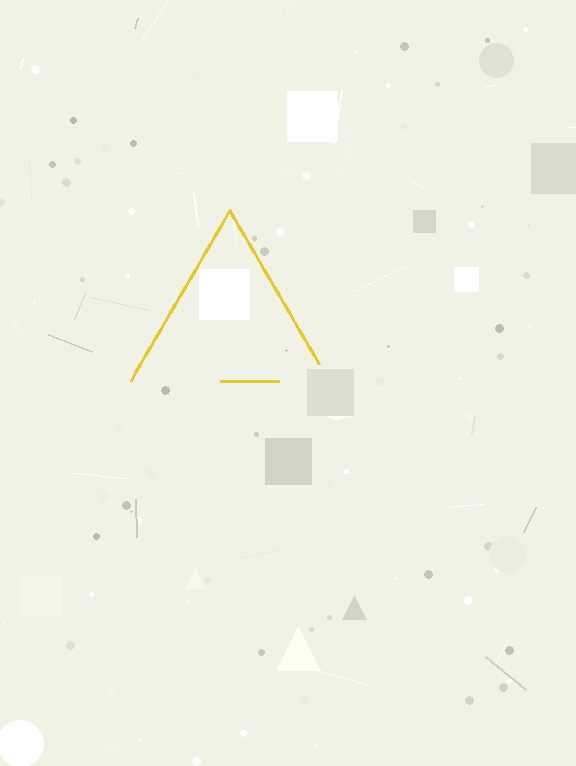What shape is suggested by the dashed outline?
The dashed outline suggests a triangle.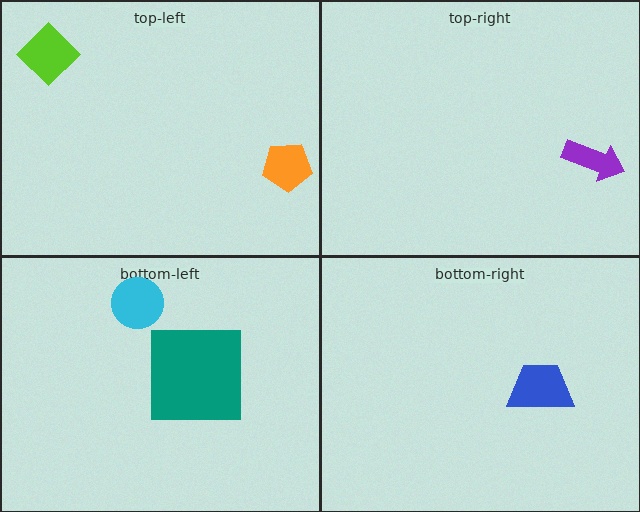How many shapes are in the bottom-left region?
2.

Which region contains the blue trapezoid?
The bottom-right region.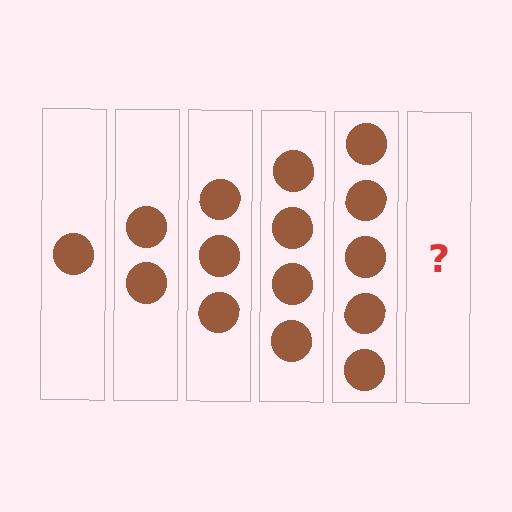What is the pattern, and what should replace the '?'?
The pattern is that each step adds one more circle. The '?' should be 6 circles.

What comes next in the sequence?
The next element should be 6 circles.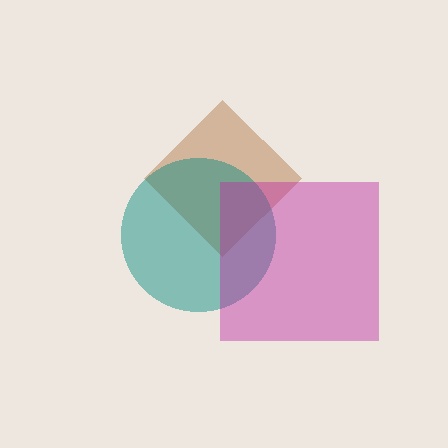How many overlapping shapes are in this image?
There are 3 overlapping shapes in the image.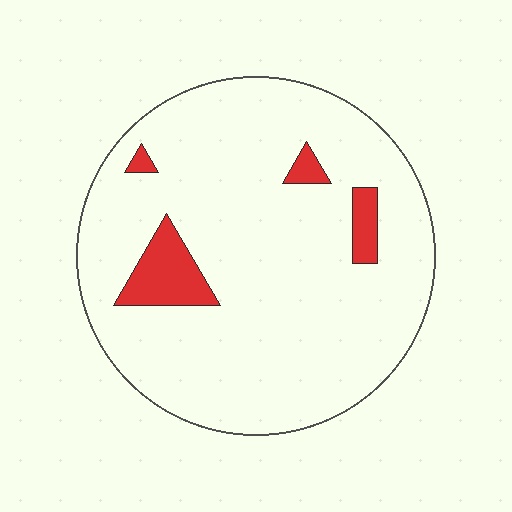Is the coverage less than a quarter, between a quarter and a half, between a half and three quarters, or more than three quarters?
Less than a quarter.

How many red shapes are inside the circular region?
4.